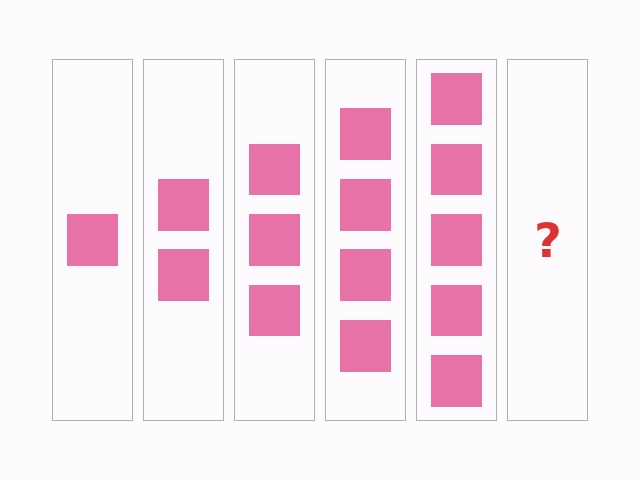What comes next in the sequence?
The next element should be 6 squares.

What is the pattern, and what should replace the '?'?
The pattern is that each step adds one more square. The '?' should be 6 squares.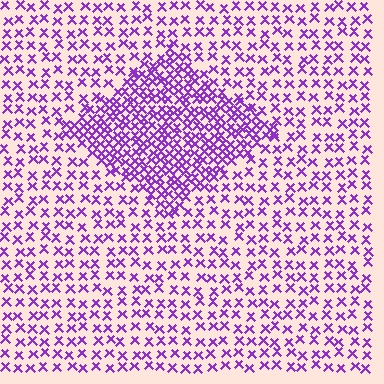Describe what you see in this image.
The image contains small purple elements arranged at two different densities. A diamond-shaped region is visible where the elements are more densely packed than the surrounding area.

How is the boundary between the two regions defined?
The boundary is defined by a change in element density (approximately 2.2x ratio). All elements are the same color, size, and shape.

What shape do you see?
I see a diamond.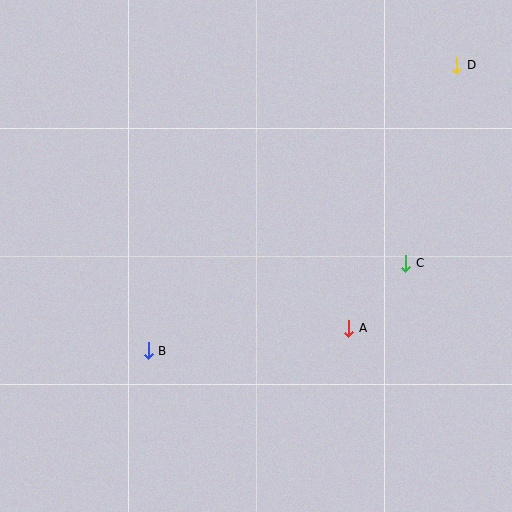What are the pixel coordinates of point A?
Point A is at (349, 328).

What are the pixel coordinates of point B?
Point B is at (148, 351).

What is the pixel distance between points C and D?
The distance between C and D is 204 pixels.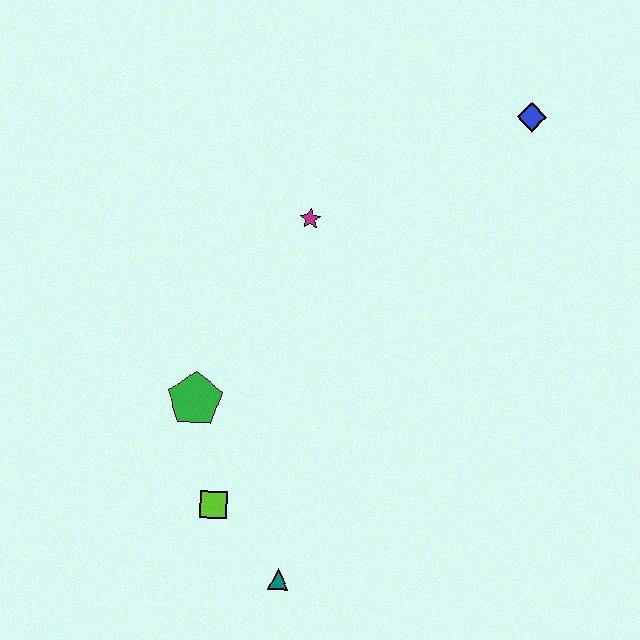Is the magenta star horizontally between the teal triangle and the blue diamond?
Yes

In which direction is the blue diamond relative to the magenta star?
The blue diamond is to the right of the magenta star.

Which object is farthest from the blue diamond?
The teal triangle is farthest from the blue diamond.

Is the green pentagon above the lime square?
Yes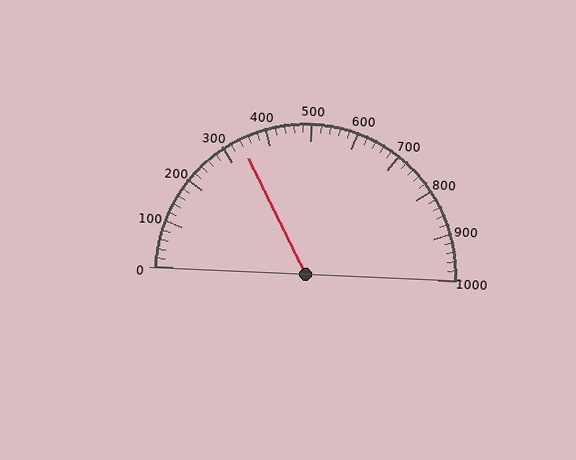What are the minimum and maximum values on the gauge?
The gauge ranges from 0 to 1000.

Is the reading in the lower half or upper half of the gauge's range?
The reading is in the lower half of the range (0 to 1000).